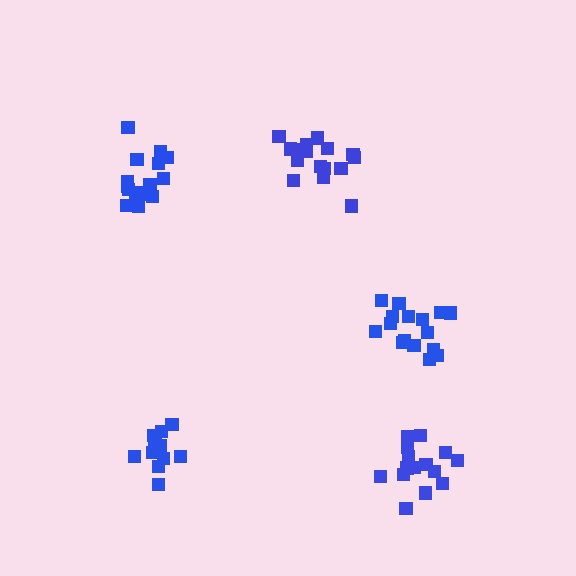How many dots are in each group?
Group 1: 16 dots, Group 2: 15 dots, Group 3: 13 dots, Group 4: 16 dots, Group 5: 16 dots (76 total).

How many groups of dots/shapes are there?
There are 5 groups.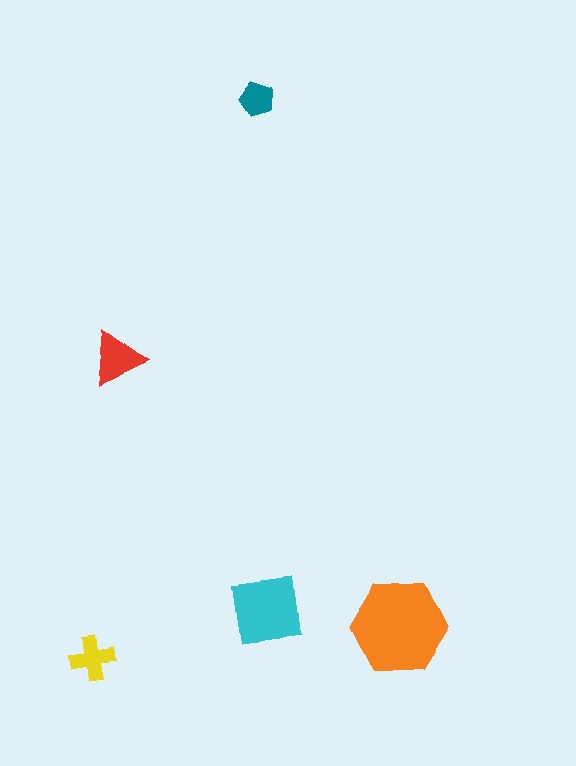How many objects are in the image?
There are 5 objects in the image.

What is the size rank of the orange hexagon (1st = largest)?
1st.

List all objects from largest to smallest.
The orange hexagon, the cyan square, the red triangle, the yellow cross, the teal pentagon.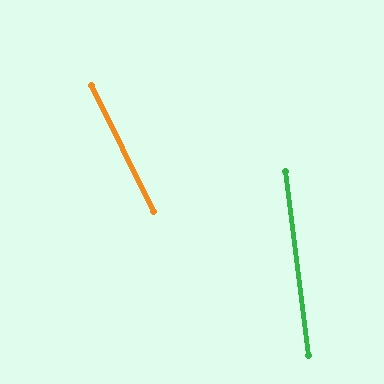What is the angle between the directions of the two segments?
Approximately 19 degrees.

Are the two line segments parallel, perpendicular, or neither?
Neither parallel nor perpendicular — they differ by about 19°.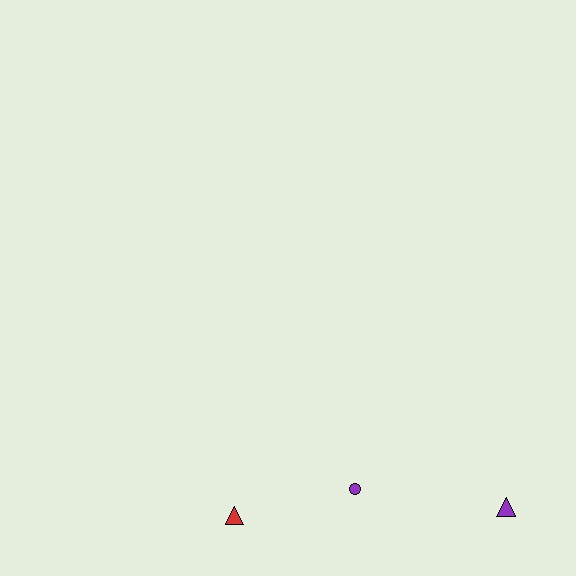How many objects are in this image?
There are 3 objects.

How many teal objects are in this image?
There are no teal objects.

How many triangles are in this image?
There are 2 triangles.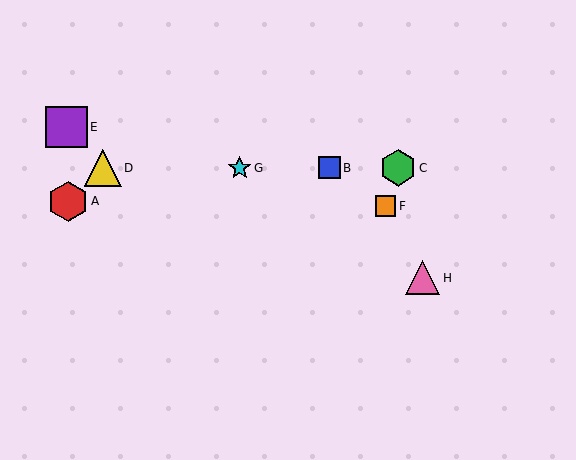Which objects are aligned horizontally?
Objects B, C, D, G are aligned horizontally.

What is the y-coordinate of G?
Object G is at y≈168.